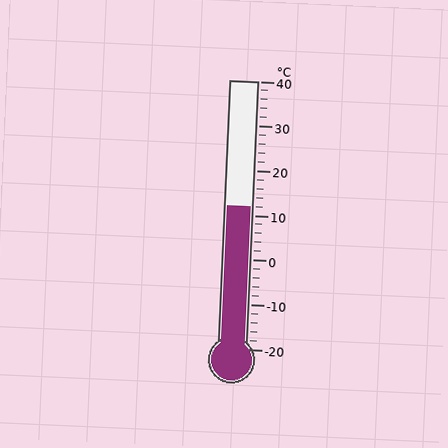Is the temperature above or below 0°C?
The temperature is above 0°C.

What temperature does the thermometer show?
The thermometer shows approximately 12°C.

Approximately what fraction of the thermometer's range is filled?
The thermometer is filled to approximately 55% of its range.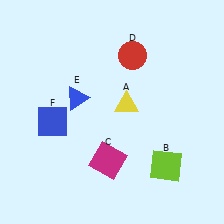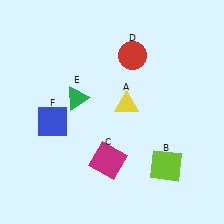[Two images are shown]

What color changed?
The triangle (E) changed from blue in Image 1 to green in Image 2.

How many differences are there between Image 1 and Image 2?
There is 1 difference between the two images.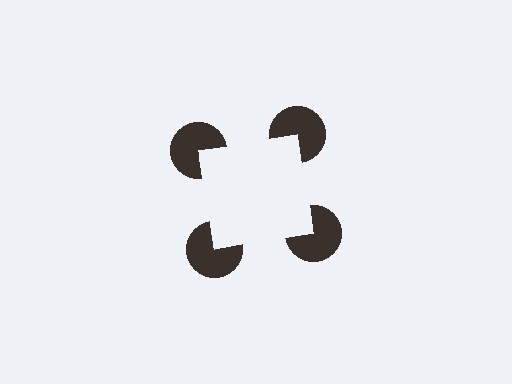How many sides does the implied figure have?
4 sides.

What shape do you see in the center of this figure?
An illusory square — its edges are inferred from the aligned wedge cuts in the pac-man discs, not physically drawn.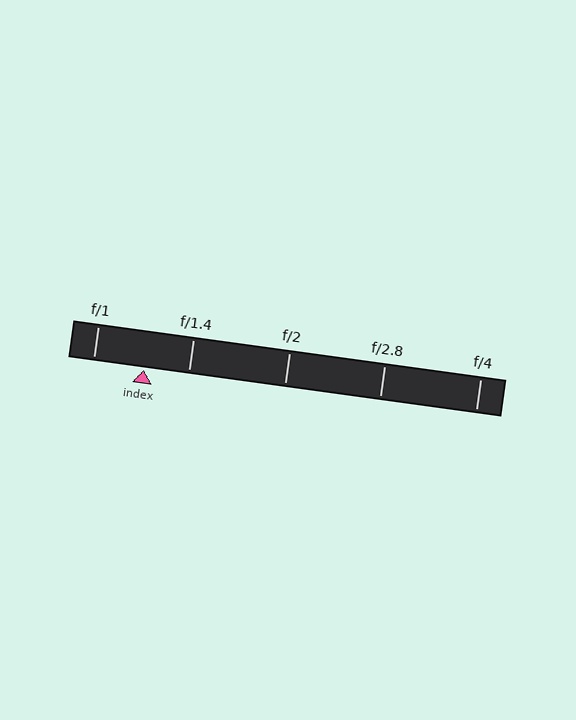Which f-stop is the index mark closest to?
The index mark is closest to f/1.4.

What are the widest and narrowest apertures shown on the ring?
The widest aperture shown is f/1 and the narrowest is f/4.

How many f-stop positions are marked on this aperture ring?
There are 5 f-stop positions marked.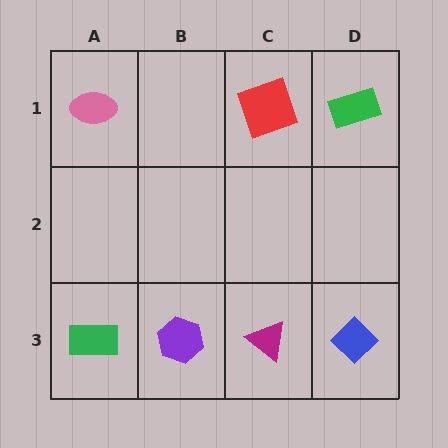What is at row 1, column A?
A pink ellipse.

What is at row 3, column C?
A magenta triangle.